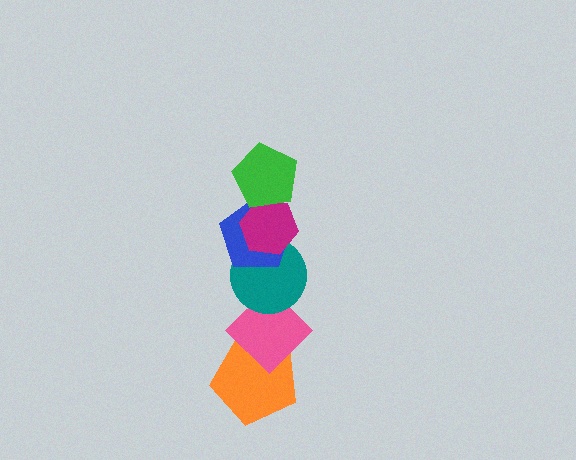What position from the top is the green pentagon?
The green pentagon is 1st from the top.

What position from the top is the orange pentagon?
The orange pentagon is 6th from the top.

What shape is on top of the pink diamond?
The teal circle is on top of the pink diamond.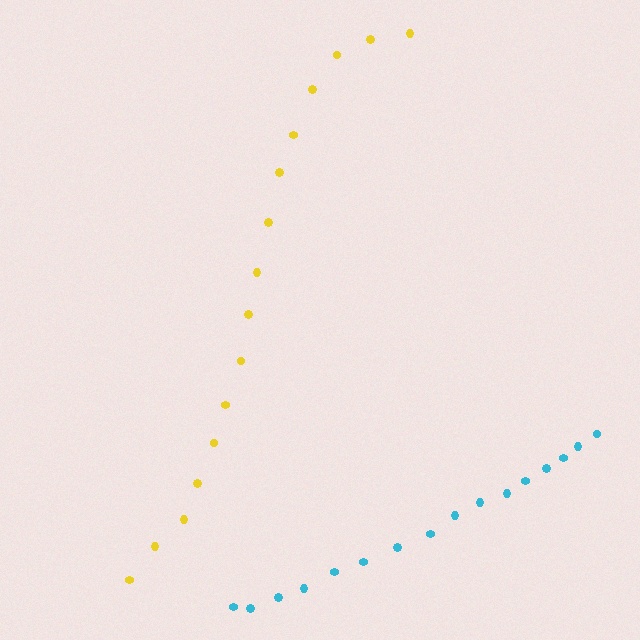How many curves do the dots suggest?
There are 2 distinct paths.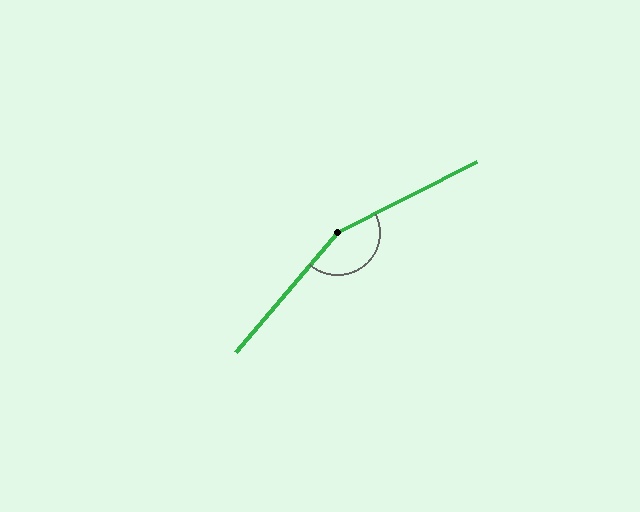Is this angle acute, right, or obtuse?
It is obtuse.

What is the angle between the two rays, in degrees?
Approximately 158 degrees.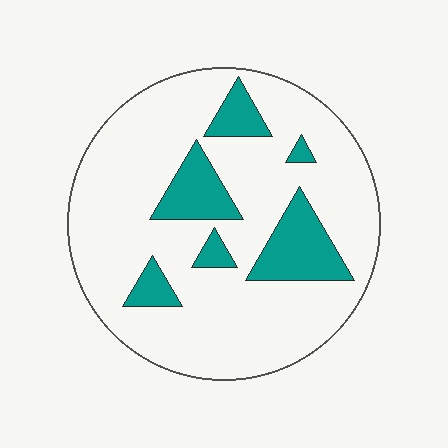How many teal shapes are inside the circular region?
6.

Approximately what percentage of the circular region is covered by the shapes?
Approximately 20%.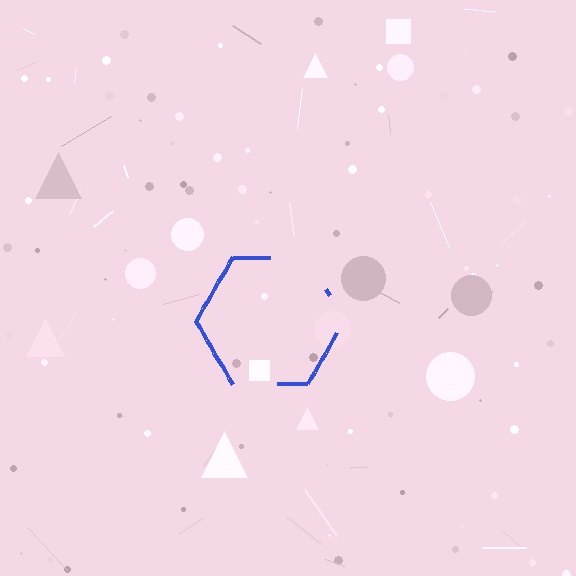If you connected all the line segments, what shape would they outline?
They would outline a hexagon.